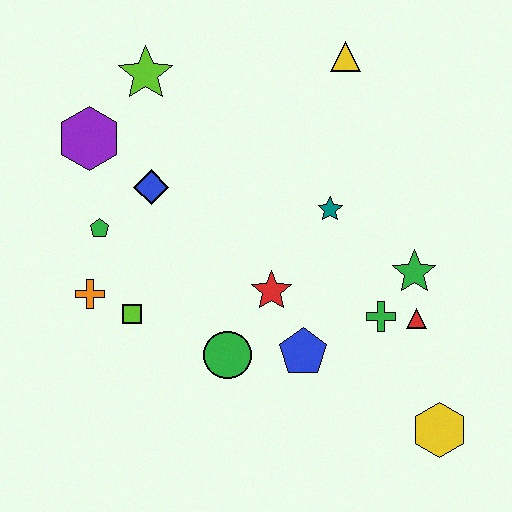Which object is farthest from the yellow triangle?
The yellow hexagon is farthest from the yellow triangle.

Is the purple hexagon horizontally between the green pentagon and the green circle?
No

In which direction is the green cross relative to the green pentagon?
The green cross is to the right of the green pentagon.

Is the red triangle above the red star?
No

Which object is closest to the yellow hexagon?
The red triangle is closest to the yellow hexagon.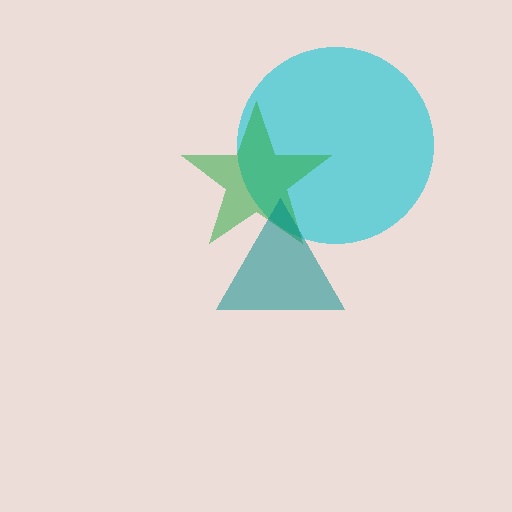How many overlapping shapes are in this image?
There are 3 overlapping shapes in the image.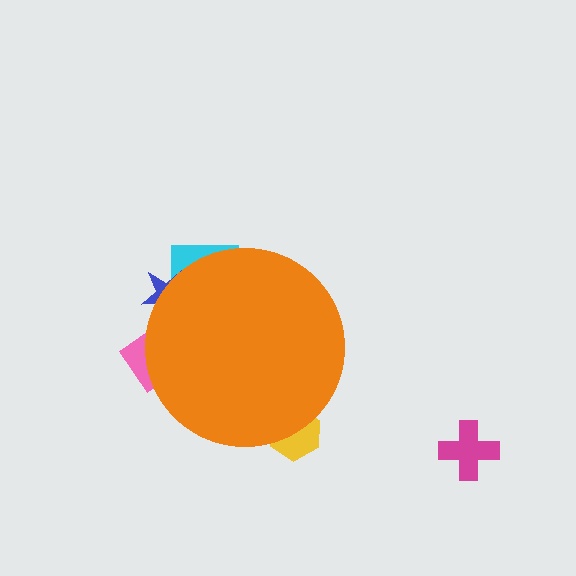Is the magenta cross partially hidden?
No, the magenta cross is fully visible.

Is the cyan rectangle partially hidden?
Yes, the cyan rectangle is partially hidden behind the orange circle.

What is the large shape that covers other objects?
An orange circle.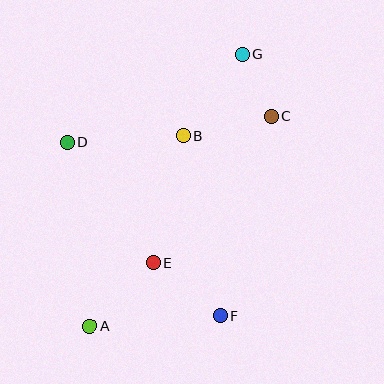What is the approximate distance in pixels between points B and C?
The distance between B and C is approximately 90 pixels.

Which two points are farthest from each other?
Points A and G are farthest from each other.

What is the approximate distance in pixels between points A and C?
The distance between A and C is approximately 278 pixels.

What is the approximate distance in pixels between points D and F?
The distance between D and F is approximately 231 pixels.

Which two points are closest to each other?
Points C and G are closest to each other.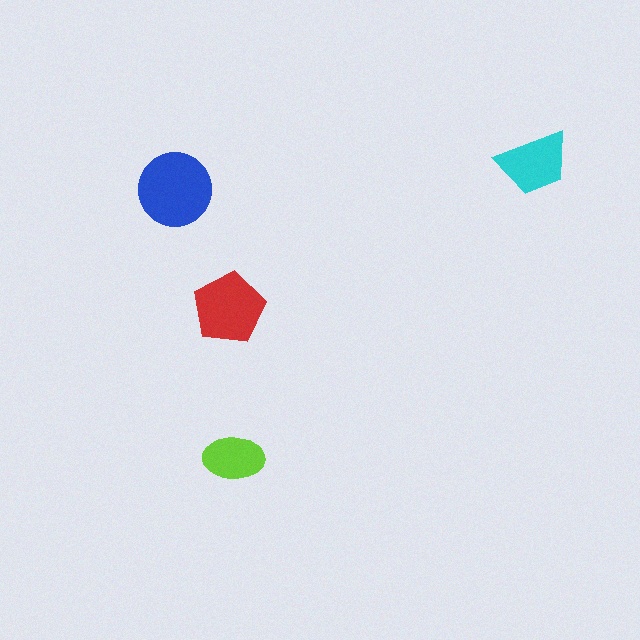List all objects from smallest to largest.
The lime ellipse, the cyan trapezoid, the red pentagon, the blue circle.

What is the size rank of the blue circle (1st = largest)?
1st.